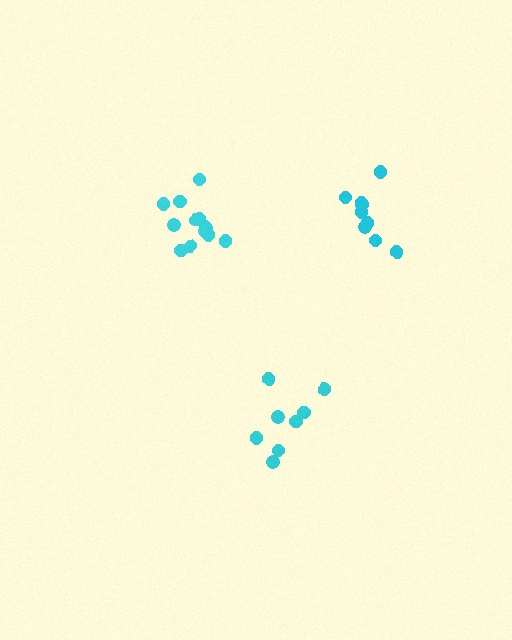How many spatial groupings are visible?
There are 3 spatial groupings.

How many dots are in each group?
Group 1: 13 dots, Group 2: 9 dots, Group 3: 8 dots (30 total).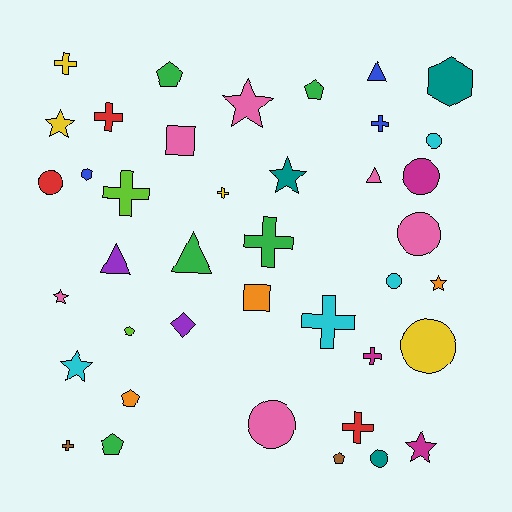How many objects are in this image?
There are 40 objects.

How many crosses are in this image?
There are 10 crosses.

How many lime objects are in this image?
There are 2 lime objects.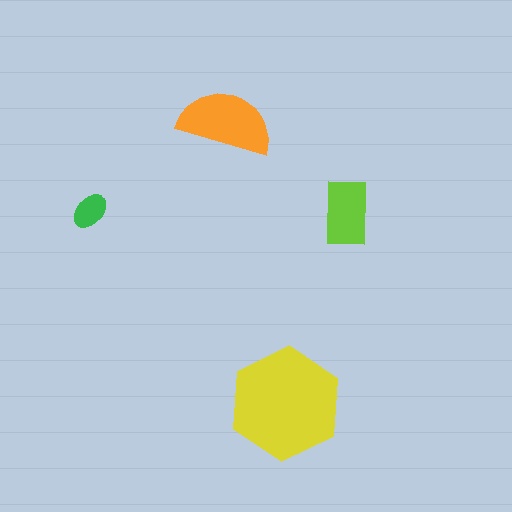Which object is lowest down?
The yellow hexagon is bottommost.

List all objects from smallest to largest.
The green ellipse, the lime rectangle, the orange semicircle, the yellow hexagon.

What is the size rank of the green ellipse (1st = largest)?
4th.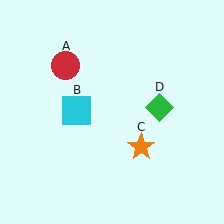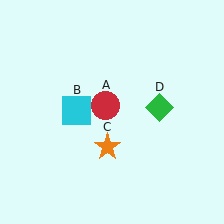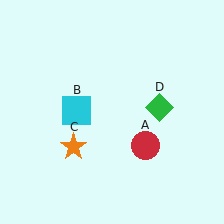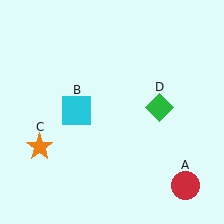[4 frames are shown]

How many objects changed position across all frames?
2 objects changed position: red circle (object A), orange star (object C).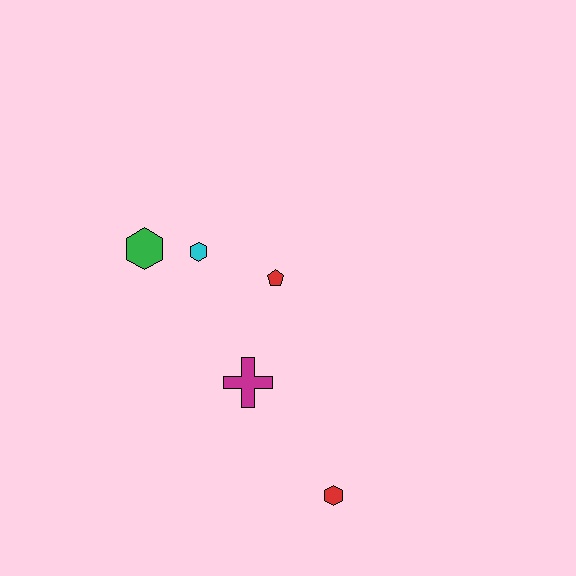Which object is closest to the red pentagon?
The cyan hexagon is closest to the red pentagon.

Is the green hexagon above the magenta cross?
Yes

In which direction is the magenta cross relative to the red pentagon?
The magenta cross is below the red pentagon.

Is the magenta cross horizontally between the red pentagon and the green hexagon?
Yes